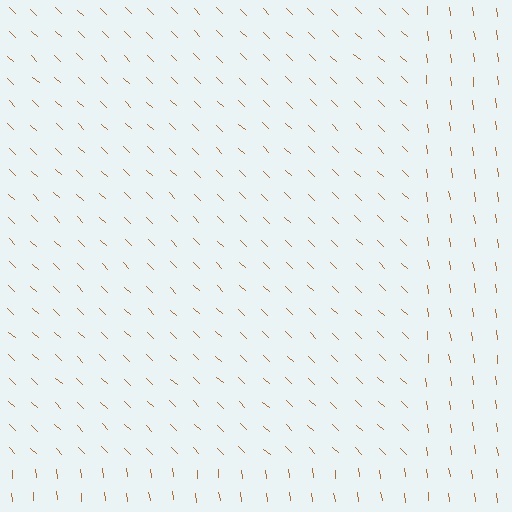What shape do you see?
I see a rectangle.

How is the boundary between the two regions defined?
The boundary is defined purely by a change in line orientation (approximately 39 degrees difference). All lines are the same color and thickness.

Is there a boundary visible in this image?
Yes, there is a texture boundary formed by a change in line orientation.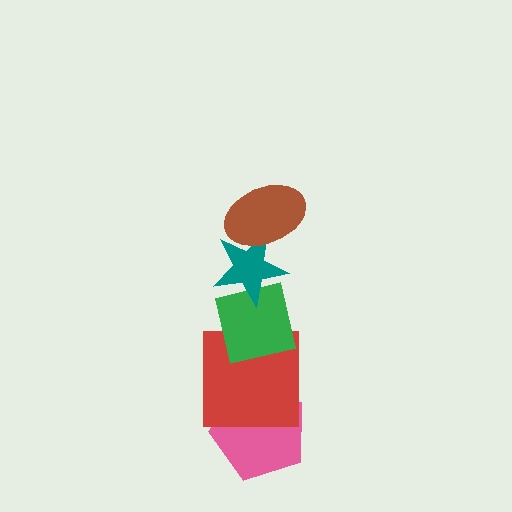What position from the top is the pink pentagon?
The pink pentagon is 5th from the top.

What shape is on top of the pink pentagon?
The red square is on top of the pink pentagon.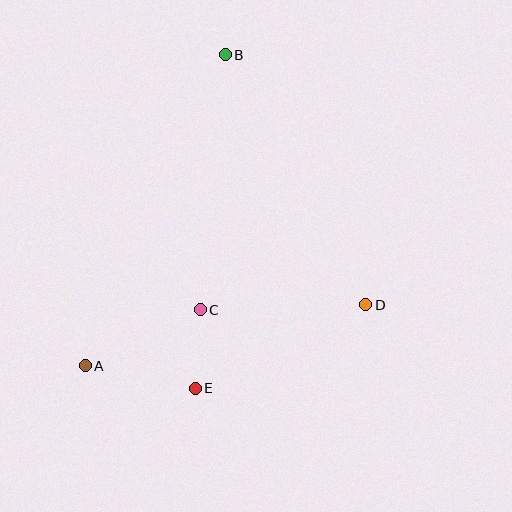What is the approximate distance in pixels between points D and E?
The distance between D and E is approximately 190 pixels.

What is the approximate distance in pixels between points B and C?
The distance between B and C is approximately 256 pixels.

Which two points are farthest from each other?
Points A and B are farthest from each other.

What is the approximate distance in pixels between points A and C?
The distance between A and C is approximately 128 pixels.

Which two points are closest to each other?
Points C and E are closest to each other.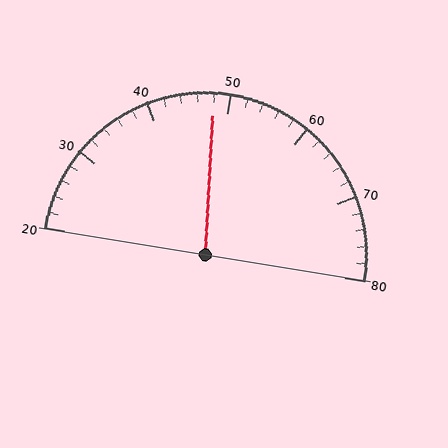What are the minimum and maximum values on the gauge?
The gauge ranges from 20 to 80.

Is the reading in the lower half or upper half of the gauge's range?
The reading is in the lower half of the range (20 to 80).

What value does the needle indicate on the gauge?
The needle indicates approximately 48.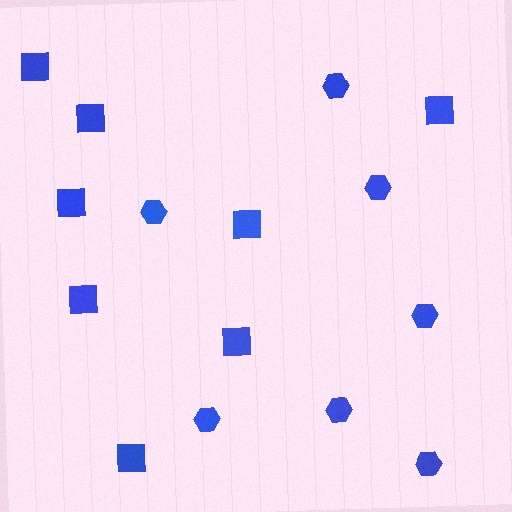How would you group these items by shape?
There are 2 groups: one group of squares (8) and one group of hexagons (7).